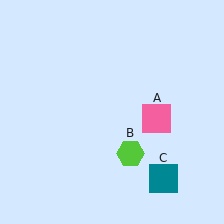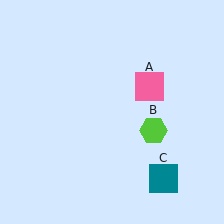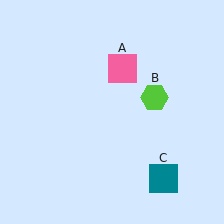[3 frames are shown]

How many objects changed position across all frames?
2 objects changed position: pink square (object A), lime hexagon (object B).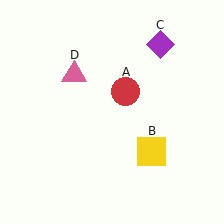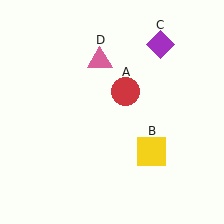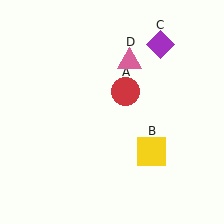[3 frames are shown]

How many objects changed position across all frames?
1 object changed position: pink triangle (object D).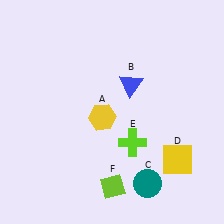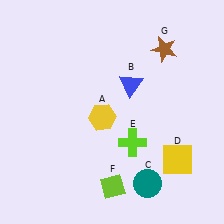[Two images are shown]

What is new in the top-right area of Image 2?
A brown star (G) was added in the top-right area of Image 2.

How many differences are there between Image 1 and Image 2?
There is 1 difference between the two images.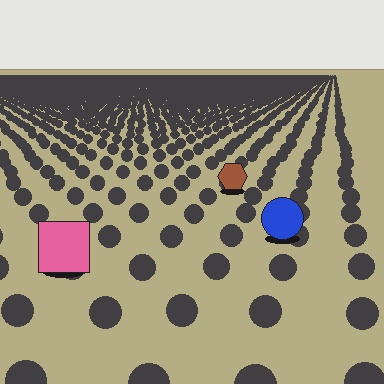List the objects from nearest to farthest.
From nearest to farthest: the pink square, the blue circle, the brown hexagon.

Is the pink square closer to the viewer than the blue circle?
Yes. The pink square is closer — you can tell from the texture gradient: the ground texture is coarser near it.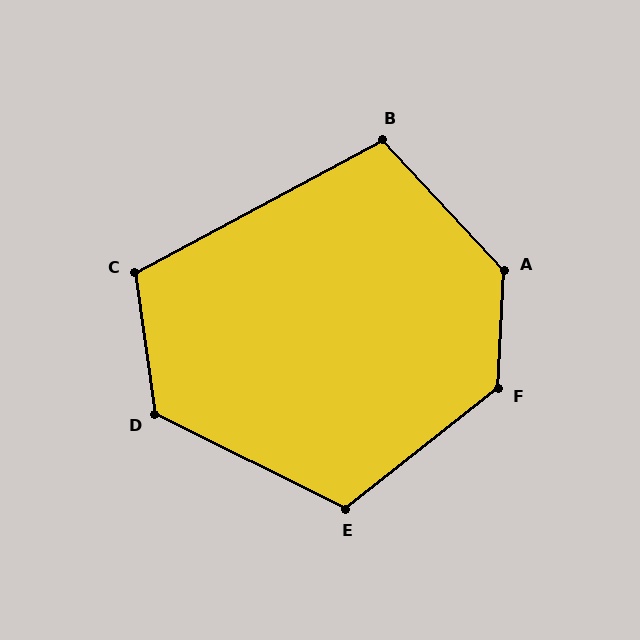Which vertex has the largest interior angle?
A, at approximately 134 degrees.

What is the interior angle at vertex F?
Approximately 131 degrees (obtuse).